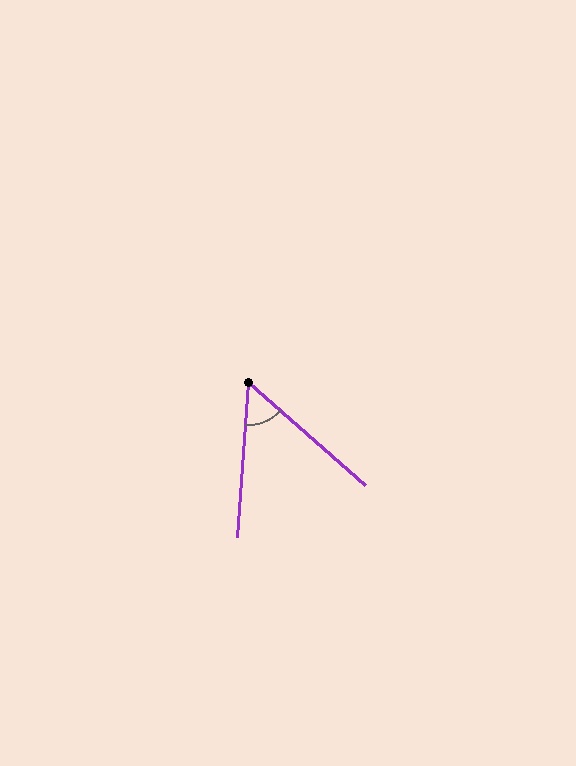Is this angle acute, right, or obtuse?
It is acute.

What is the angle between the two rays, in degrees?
Approximately 53 degrees.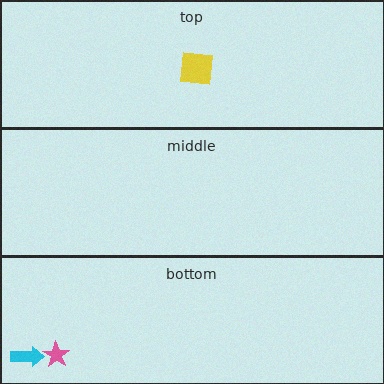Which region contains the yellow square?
The top region.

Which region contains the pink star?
The bottom region.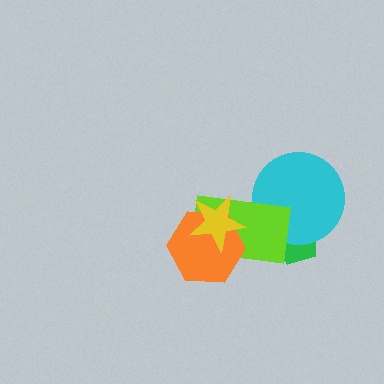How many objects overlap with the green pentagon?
2 objects overlap with the green pentagon.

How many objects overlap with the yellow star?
2 objects overlap with the yellow star.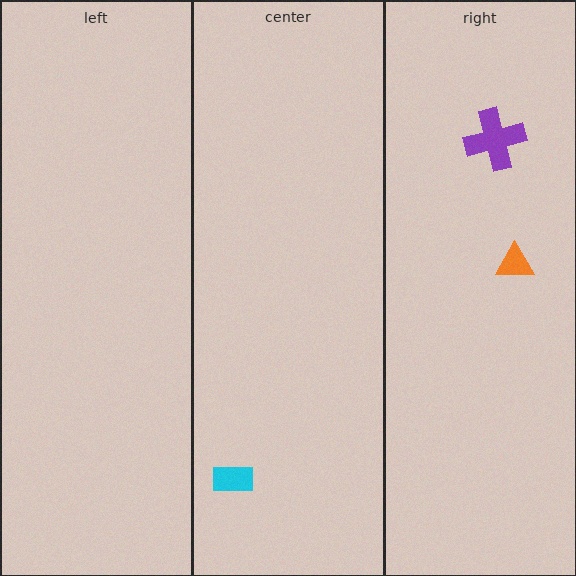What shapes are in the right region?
The purple cross, the orange triangle.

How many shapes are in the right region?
2.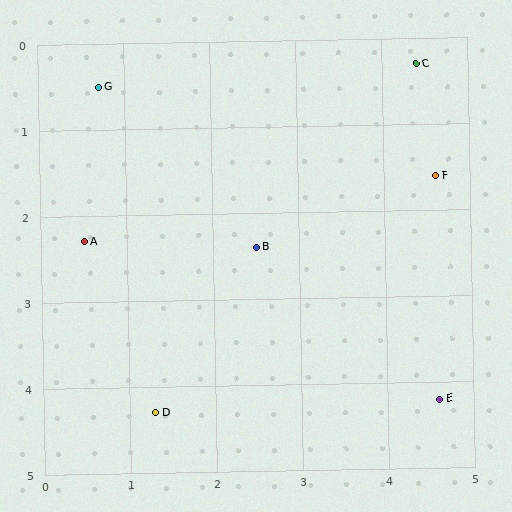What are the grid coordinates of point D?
Point D is at approximately (1.3, 4.3).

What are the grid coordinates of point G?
Point G is at approximately (0.7, 0.5).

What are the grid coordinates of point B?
Point B is at approximately (2.5, 2.4).